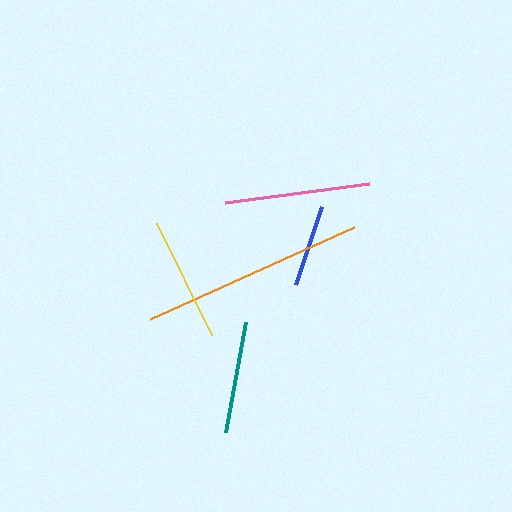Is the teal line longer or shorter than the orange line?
The orange line is longer than the teal line.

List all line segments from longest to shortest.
From longest to shortest: orange, pink, yellow, teal, blue.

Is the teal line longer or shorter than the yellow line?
The yellow line is longer than the teal line.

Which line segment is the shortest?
The blue line is the shortest at approximately 82 pixels.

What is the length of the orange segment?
The orange segment is approximately 224 pixels long.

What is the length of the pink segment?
The pink segment is approximately 146 pixels long.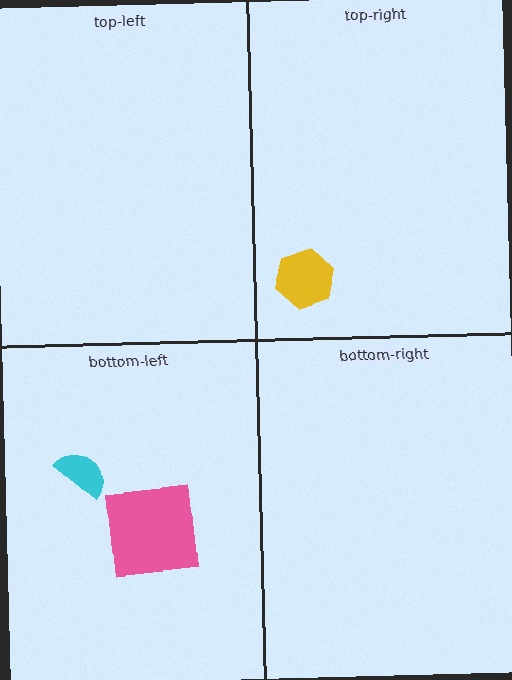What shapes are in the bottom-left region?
The cyan semicircle, the pink square.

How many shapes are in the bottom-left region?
2.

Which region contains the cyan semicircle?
The bottom-left region.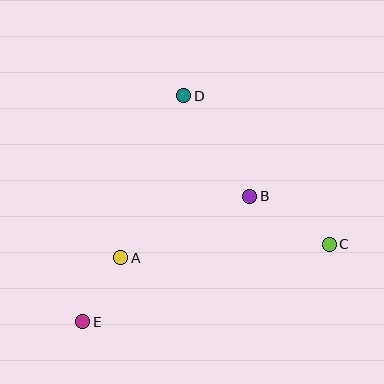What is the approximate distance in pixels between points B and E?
The distance between B and E is approximately 209 pixels.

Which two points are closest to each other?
Points A and E are closest to each other.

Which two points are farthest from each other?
Points C and E are farthest from each other.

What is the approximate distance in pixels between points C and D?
The distance between C and D is approximately 208 pixels.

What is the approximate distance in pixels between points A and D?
The distance between A and D is approximately 174 pixels.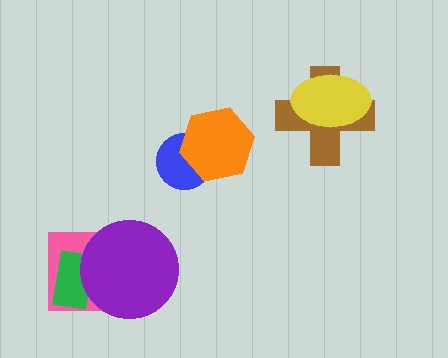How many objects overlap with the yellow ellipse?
1 object overlaps with the yellow ellipse.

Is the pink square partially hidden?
Yes, it is partially covered by another shape.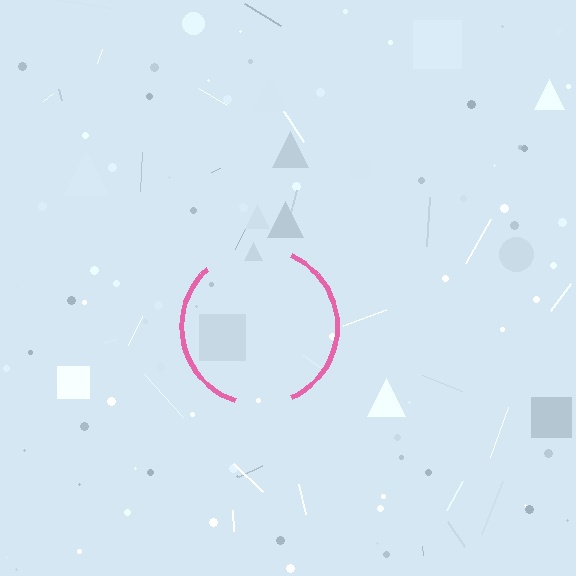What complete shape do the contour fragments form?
The contour fragments form a circle.